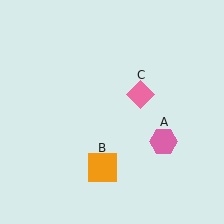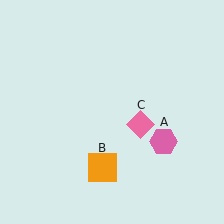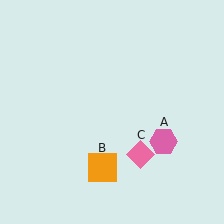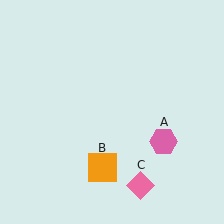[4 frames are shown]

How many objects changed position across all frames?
1 object changed position: pink diamond (object C).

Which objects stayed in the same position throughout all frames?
Pink hexagon (object A) and orange square (object B) remained stationary.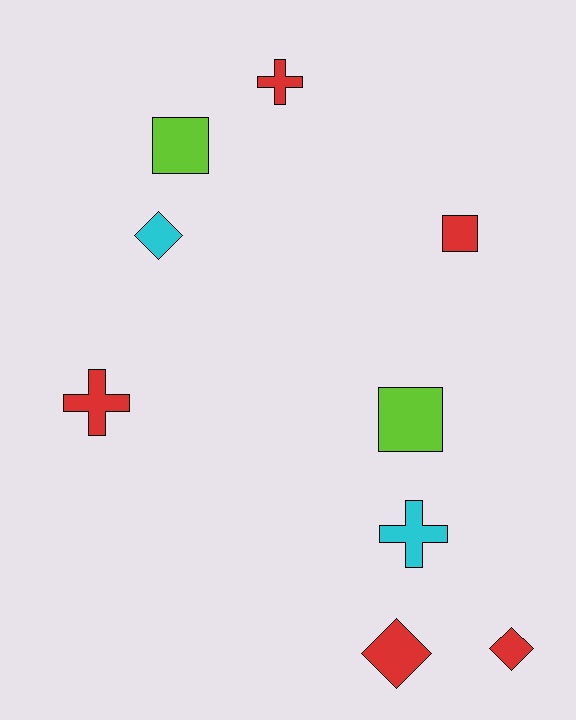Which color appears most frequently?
Red, with 5 objects.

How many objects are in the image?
There are 9 objects.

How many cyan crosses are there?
There is 1 cyan cross.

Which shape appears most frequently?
Diamond, with 3 objects.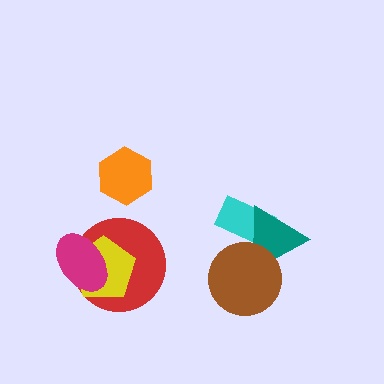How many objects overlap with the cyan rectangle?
1 object overlaps with the cyan rectangle.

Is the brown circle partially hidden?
No, no other shape covers it.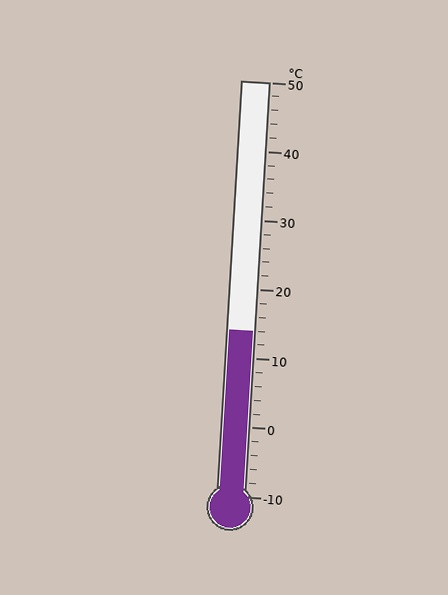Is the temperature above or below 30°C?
The temperature is below 30°C.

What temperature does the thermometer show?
The thermometer shows approximately 14°C.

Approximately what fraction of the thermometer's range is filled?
The thermometer is filled to approximately 40% of its range.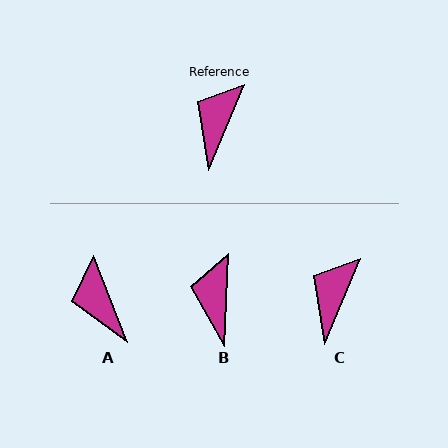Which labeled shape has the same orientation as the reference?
C.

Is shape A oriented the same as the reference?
No, it is off by about 44 degrees.